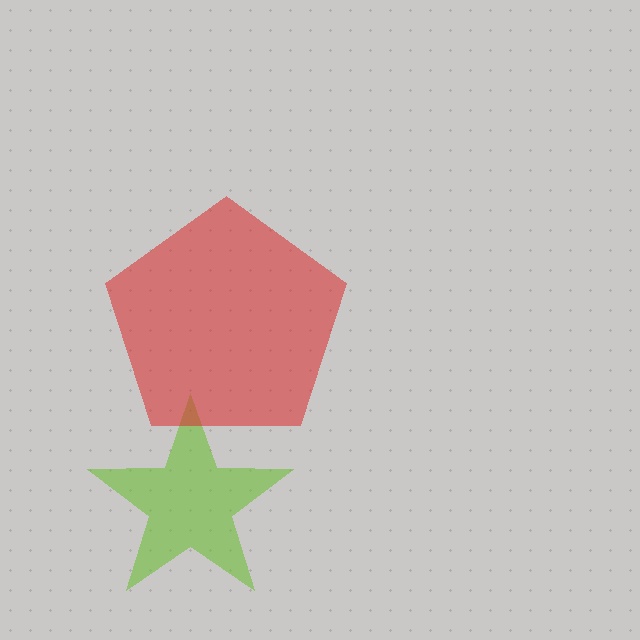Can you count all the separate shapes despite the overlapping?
Yes, there are 2 separate shapes.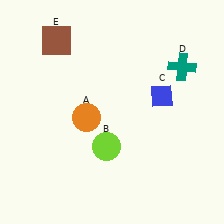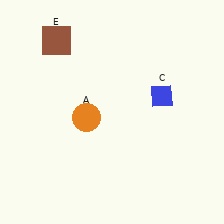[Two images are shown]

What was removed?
The lime circle (B), the teal cross (D) were removed in Image 2.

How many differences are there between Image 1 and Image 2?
There are 2 differences between the two images.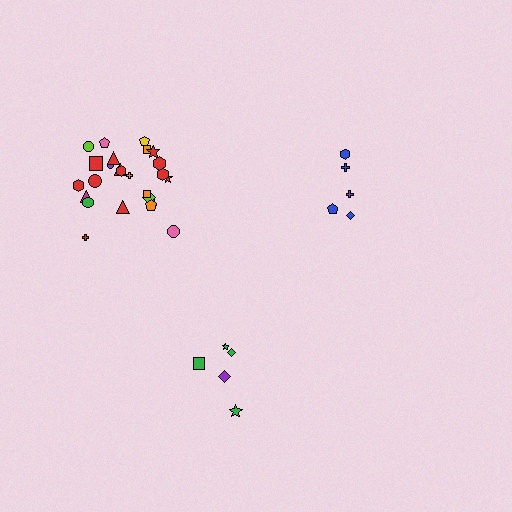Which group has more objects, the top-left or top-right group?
The top-left group.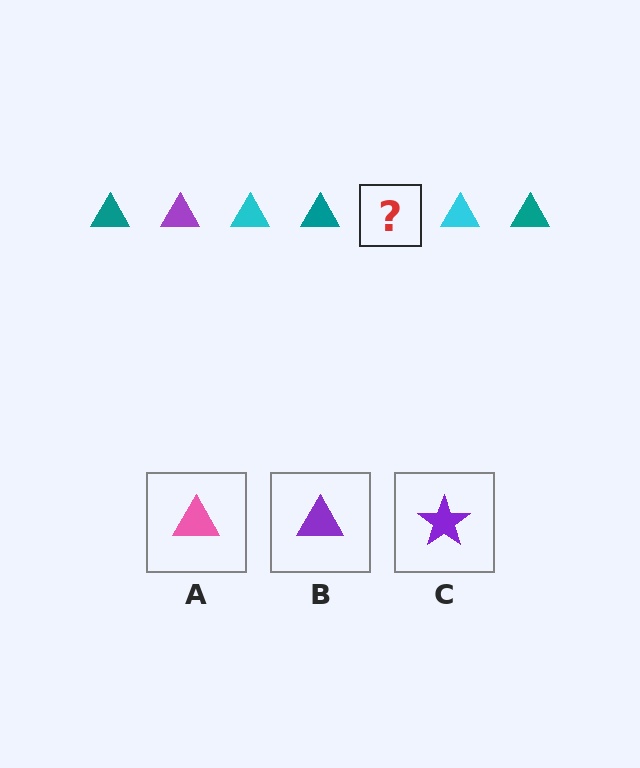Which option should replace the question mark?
Option B.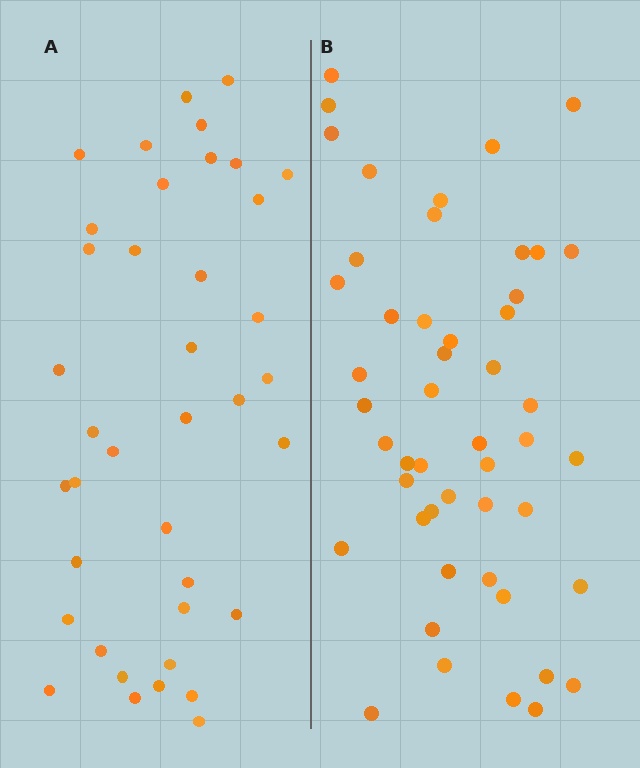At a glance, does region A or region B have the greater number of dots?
Region B (the right region) has more dots.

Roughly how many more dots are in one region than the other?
Region B has roughly 10 or so more dots than region A.